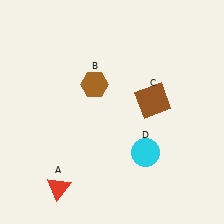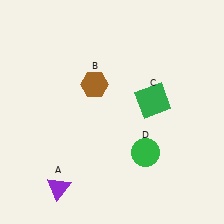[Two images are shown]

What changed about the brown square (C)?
In Image 1, C is brown. In Image 2, it changed to green.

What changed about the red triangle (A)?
In Image 1, A is red. In Image 2, it changed to purple.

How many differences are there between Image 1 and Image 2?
There are 3 differences between the two images.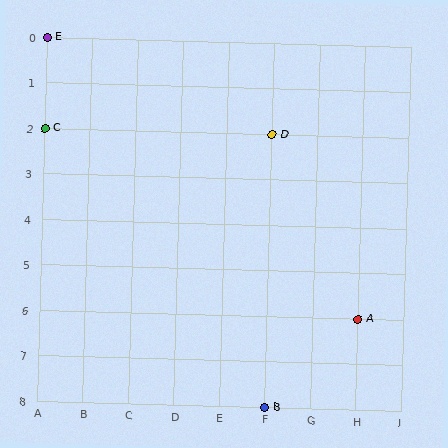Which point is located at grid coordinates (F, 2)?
Point D is at (F, 2).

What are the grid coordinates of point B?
Point B is at grid coordinates (F, 8).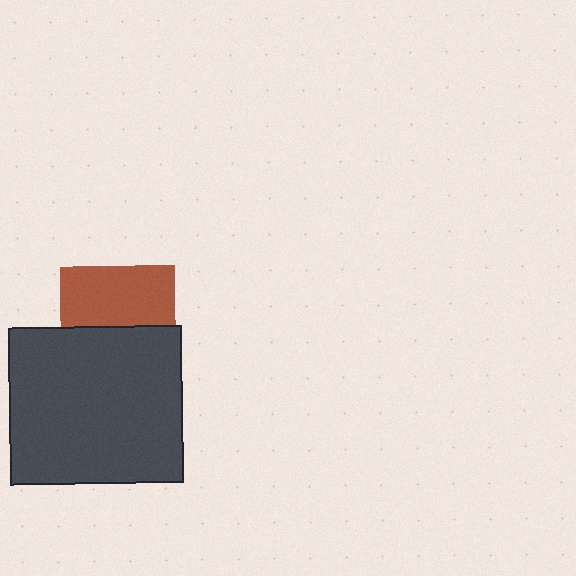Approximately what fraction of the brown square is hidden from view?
Roughly 47% of the brown square is hidden behind the dark gray rectangle.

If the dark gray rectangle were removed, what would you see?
You would see the complete brown square.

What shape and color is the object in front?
The object in front is a dark gray rectangle.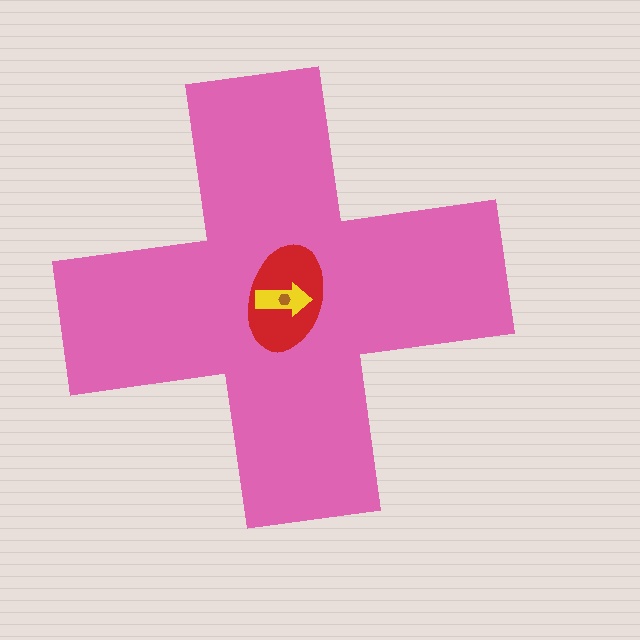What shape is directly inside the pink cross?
The red ellipse.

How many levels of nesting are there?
4.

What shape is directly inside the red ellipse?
The yellow arrow.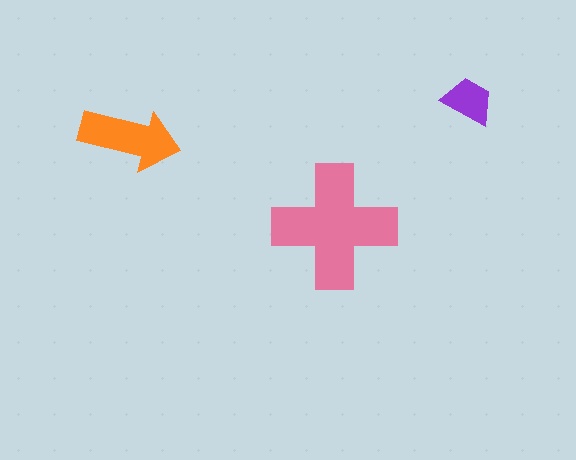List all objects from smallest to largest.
The purple trapezoid, the orange arrow, the pink cross.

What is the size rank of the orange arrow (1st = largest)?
2nd.